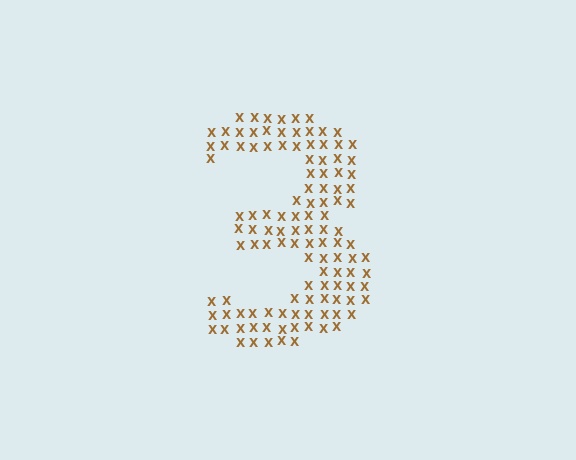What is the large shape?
The large shape is the digit 3.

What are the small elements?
The small elements are letter X's.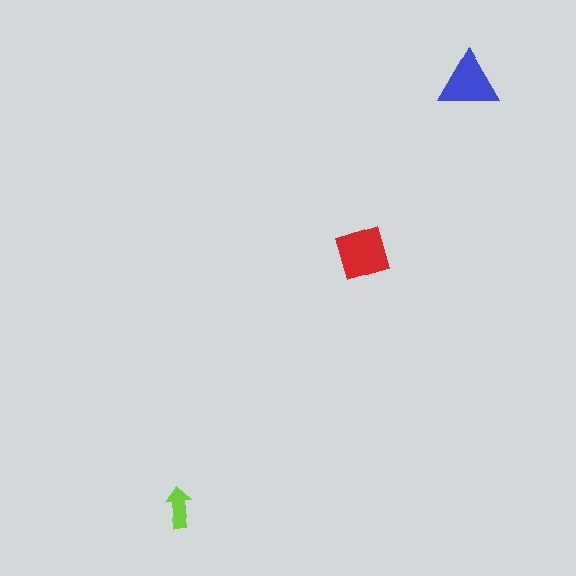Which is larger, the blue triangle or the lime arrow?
The blue triangle.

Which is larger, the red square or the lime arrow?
The red square.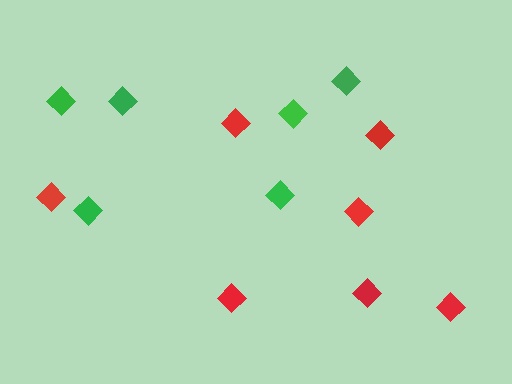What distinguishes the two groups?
There are 2 groups: one group of green diamonds (6) and one group of red diamonds (7).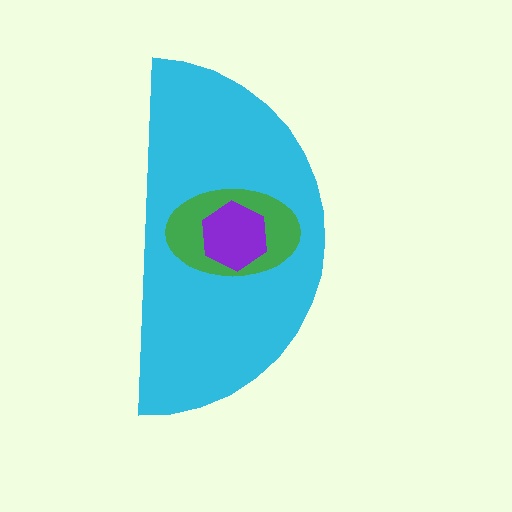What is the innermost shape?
The purple hexagon.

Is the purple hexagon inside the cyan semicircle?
Yes.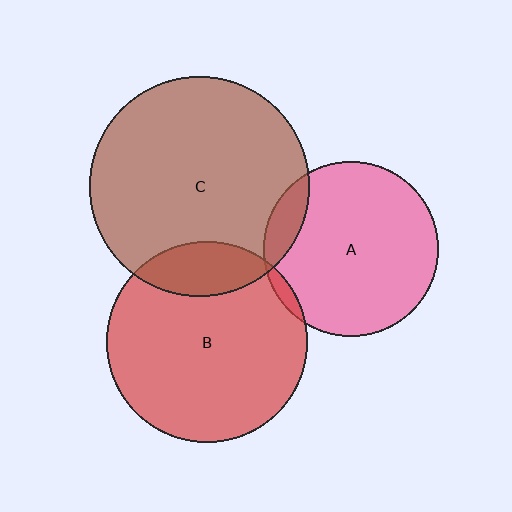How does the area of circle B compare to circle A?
Approximately 1.3 times.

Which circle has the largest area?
Circle C (brown).